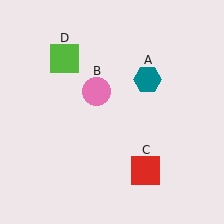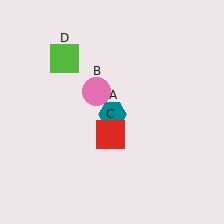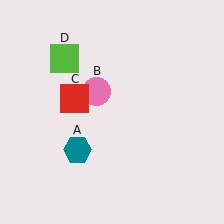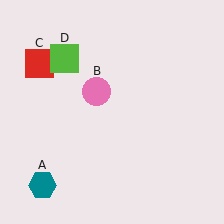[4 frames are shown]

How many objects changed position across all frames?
2 objects changed position: teal hexagon (object A), red square (object C).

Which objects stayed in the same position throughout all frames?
Pink circle (object B) and lime square (object D) remained stationary.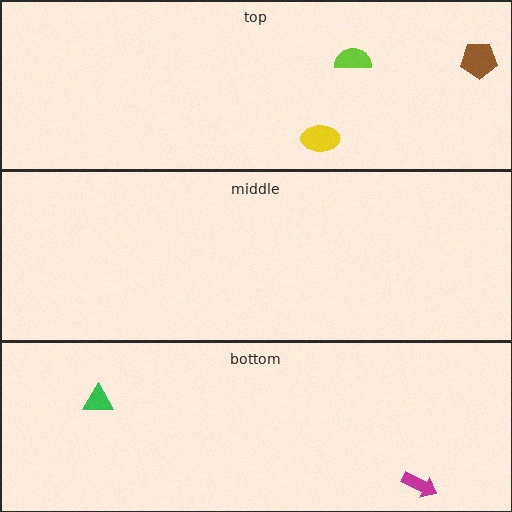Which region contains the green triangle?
The bottom region.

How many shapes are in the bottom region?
2.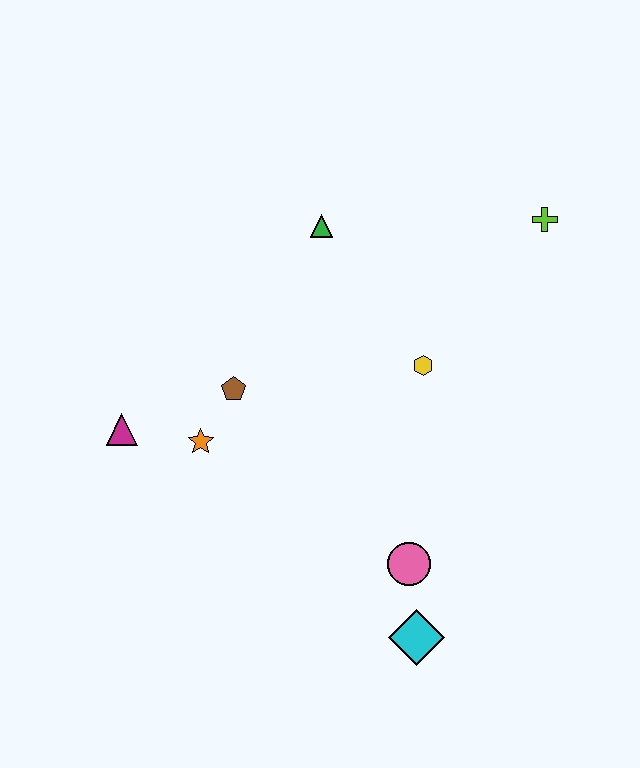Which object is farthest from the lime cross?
The magenta triangle is farthest from the lime cross.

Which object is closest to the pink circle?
The cyan diamond is closest to the pink circle.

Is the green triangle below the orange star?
No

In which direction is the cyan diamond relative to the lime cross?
The cyan diamond is below the lime cross.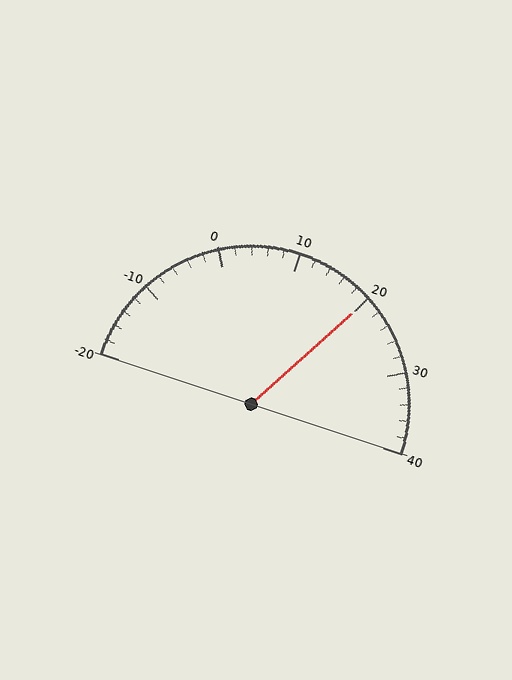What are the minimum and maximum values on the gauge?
The gauge ranges from -20 to 40.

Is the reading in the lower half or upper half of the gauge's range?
The reading is in the upper half of the range (-20 to 40).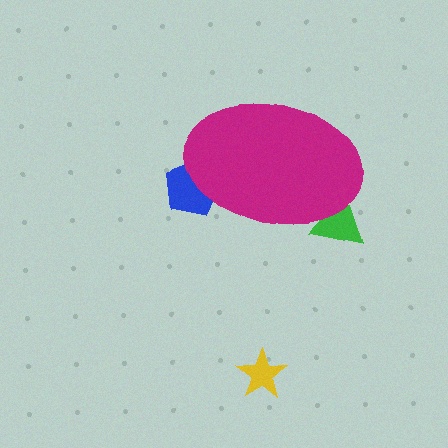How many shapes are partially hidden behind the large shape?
2 shapes are partially hidden.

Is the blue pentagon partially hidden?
Yes, the blue pentagon is partially hidden behind the magenta ellipse.